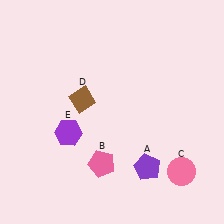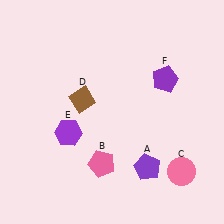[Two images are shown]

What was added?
A purple pentagon (F) was added in Image 2.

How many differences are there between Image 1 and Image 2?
There is 1 difference between the two images.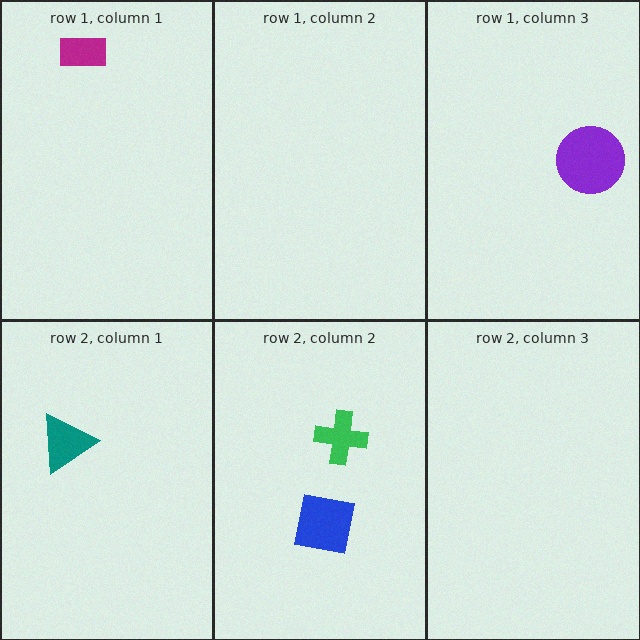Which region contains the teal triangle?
The row 2, column 1 region.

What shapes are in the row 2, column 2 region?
The green cross, the blue square.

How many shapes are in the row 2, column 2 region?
2.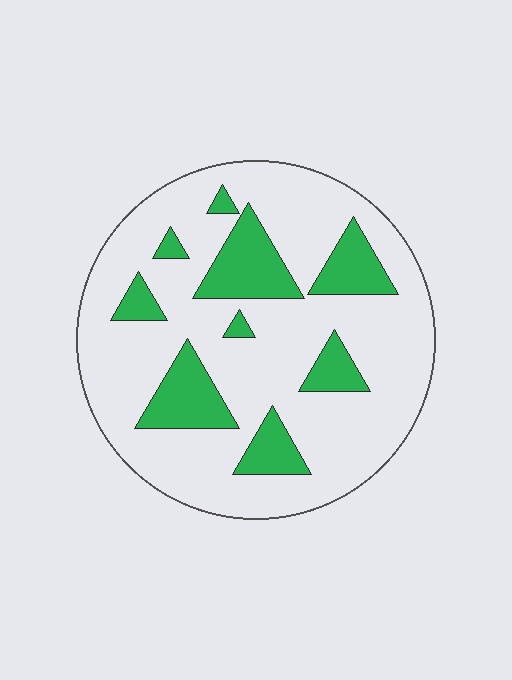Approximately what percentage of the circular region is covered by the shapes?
Approximately 20%.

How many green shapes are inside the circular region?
9.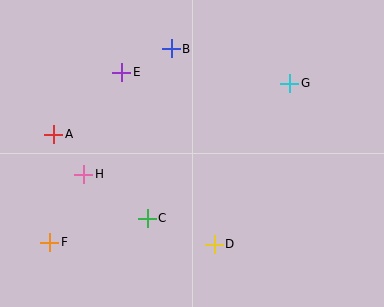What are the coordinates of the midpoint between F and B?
The midpoint between F and B is at (111, 146).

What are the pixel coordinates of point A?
Point A is at (54, 134).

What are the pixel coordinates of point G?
Point G is at (290, 83).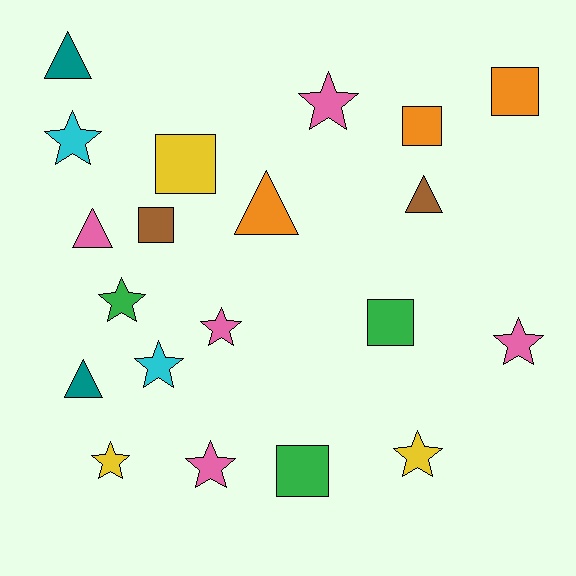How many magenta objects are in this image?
There are no magenta objects.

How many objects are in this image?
There are 20 objects.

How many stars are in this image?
There are 9 stars.